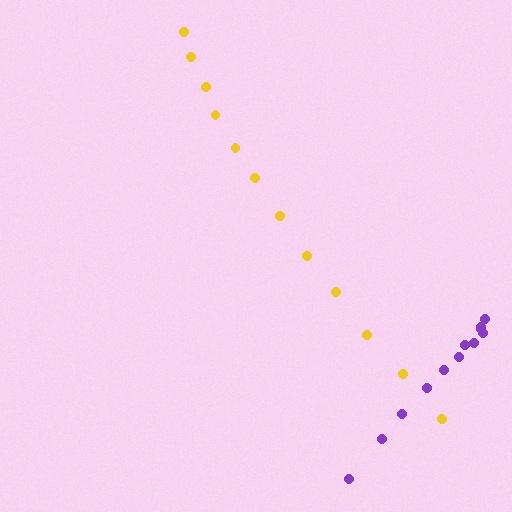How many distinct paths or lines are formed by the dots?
There are 2 distinct paths.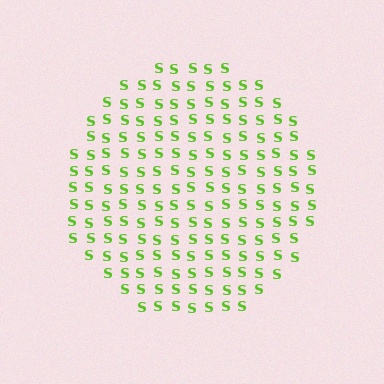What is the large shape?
The large shape is a circle.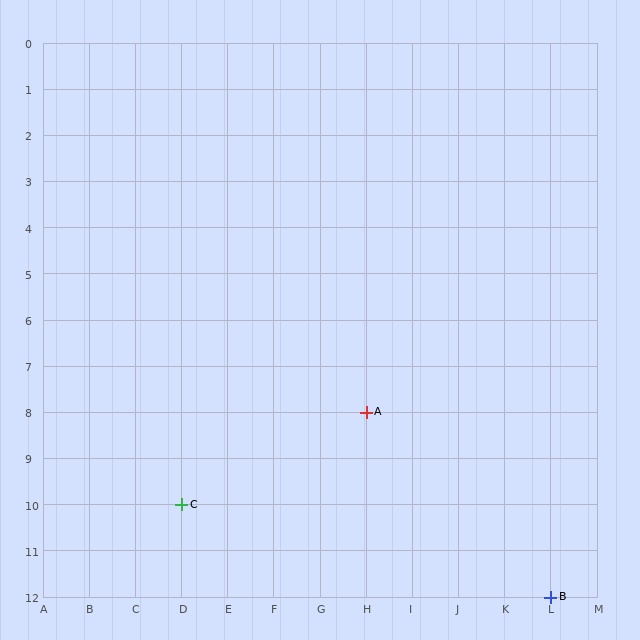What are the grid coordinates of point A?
Point A is at grid coordinates (H, 8).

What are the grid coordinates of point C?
Point C is at grid coordinates (D, 10).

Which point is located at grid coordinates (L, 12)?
Point B is at (L, 12).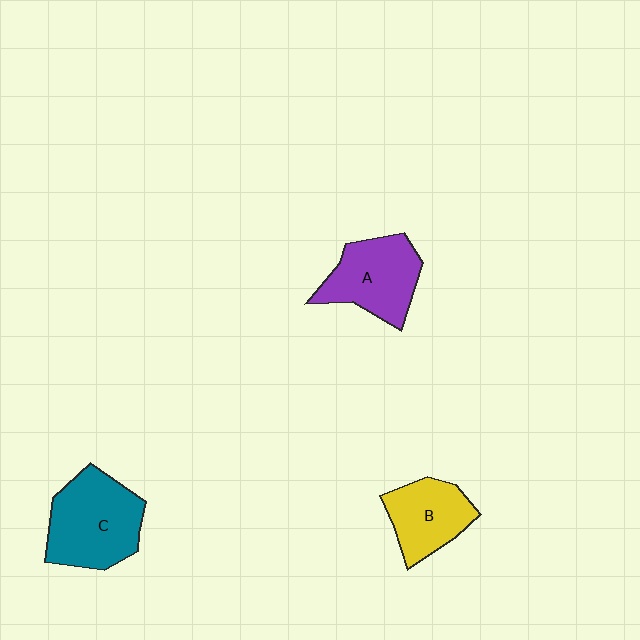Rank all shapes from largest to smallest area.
From largest to smallest: C (teal), A (purple), B (yellow).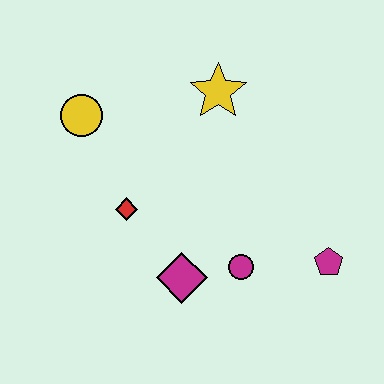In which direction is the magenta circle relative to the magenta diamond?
The magenta circle is to the right of the magenta diamond.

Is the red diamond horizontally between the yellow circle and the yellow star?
Yes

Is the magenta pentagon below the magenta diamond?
No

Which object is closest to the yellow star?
The yellow circle is closest to the yellow star.